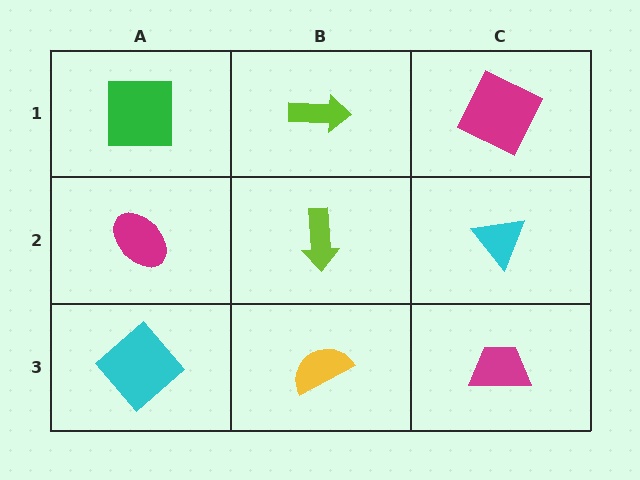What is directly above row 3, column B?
A lime arrow.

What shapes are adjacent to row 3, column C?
A cyan triangle (row 2, column C), a yellow semicircle (row 3, column B).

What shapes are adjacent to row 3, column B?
A lime arrow (row 2, column B), a cyan diamond (row 3, column A), a magenta trapezoid (row 3, column C).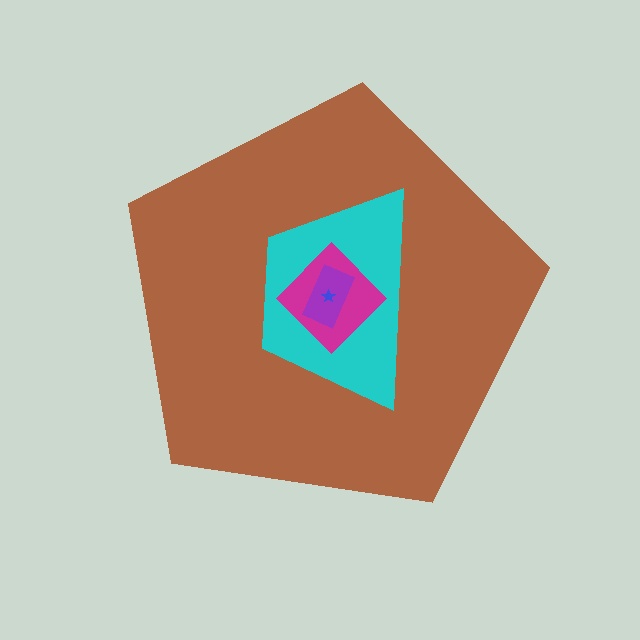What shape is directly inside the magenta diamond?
The purple rectangle.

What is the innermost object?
The blue star.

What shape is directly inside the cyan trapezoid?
The magenta diamond.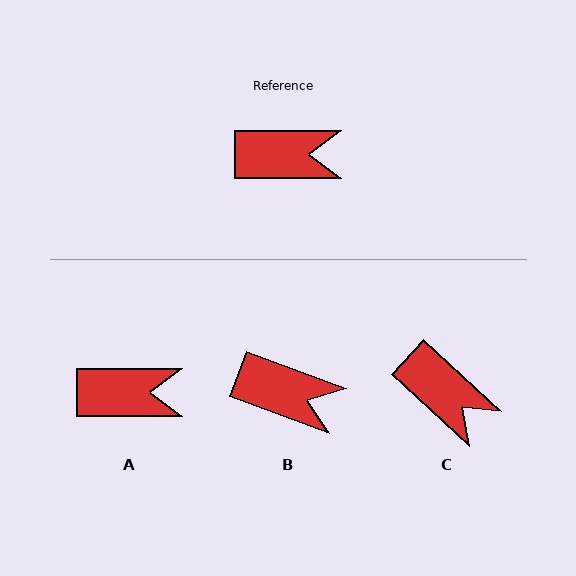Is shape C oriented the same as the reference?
No, it is off by about 43 degrees.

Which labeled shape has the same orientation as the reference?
A.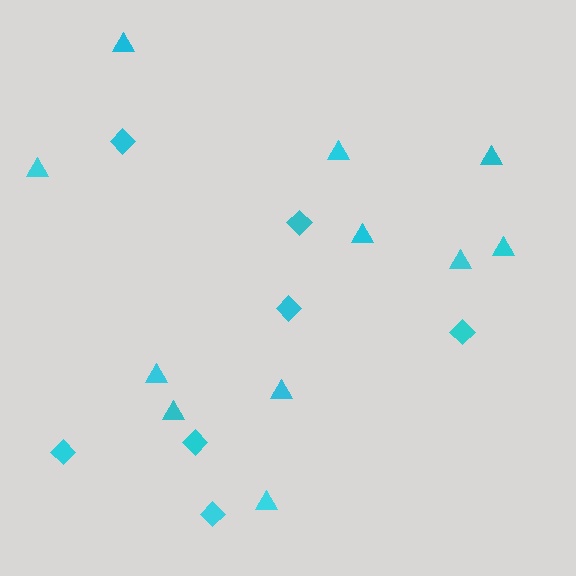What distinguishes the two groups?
There are 2 groups: one group of diamonds (7) and one group of triangles (11).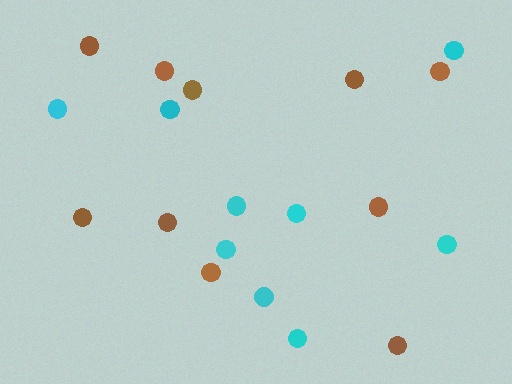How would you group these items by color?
There are 2 groups: one group of cyan circles (9) and one group of brown circles (10).